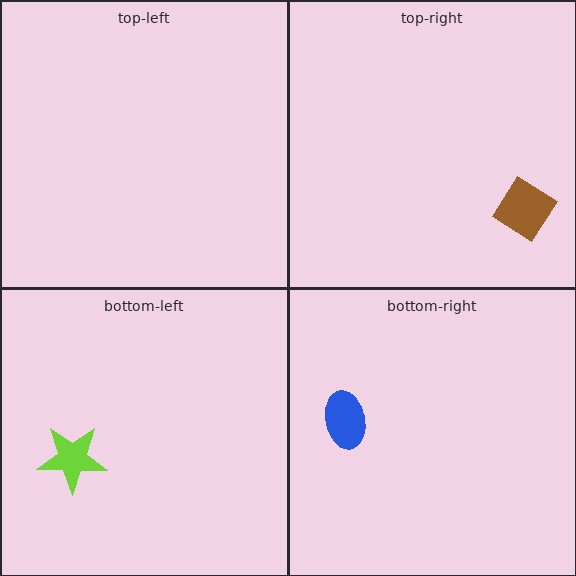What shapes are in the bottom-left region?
The lime star.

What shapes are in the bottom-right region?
The blue ellipse.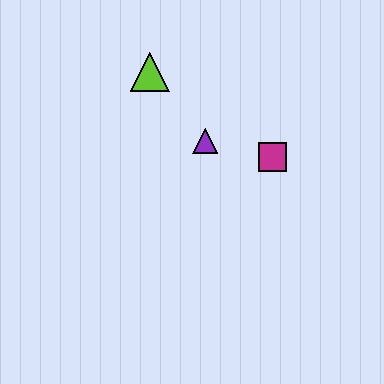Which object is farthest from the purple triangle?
The lime triangle is farthest from the purple triangle.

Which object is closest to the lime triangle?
The purple triangle is closest to the lime triangle.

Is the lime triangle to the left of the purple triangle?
Yes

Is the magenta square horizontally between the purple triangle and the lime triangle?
No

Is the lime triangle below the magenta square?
No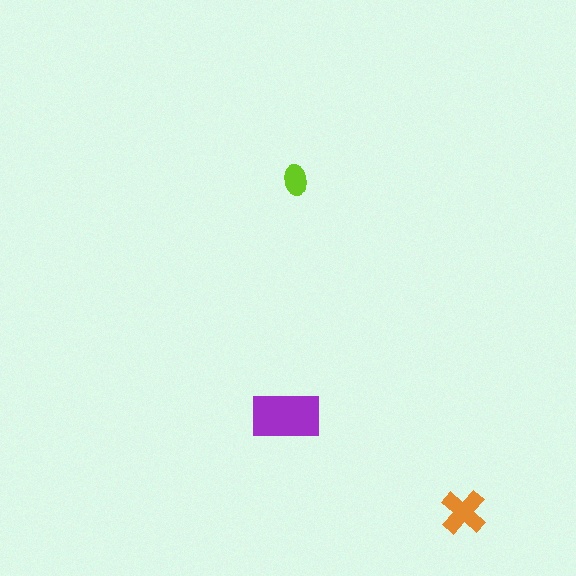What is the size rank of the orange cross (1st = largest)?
2nd.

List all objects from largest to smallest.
The purple rectangle, the orange cross, the lime ellipse.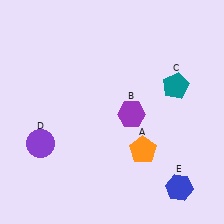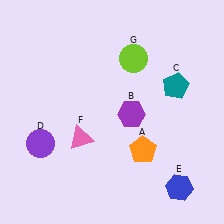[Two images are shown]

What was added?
A pink triangle (F), a lime circle (G) were added in Image 2.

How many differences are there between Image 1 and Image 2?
There are 2 differences between the two images.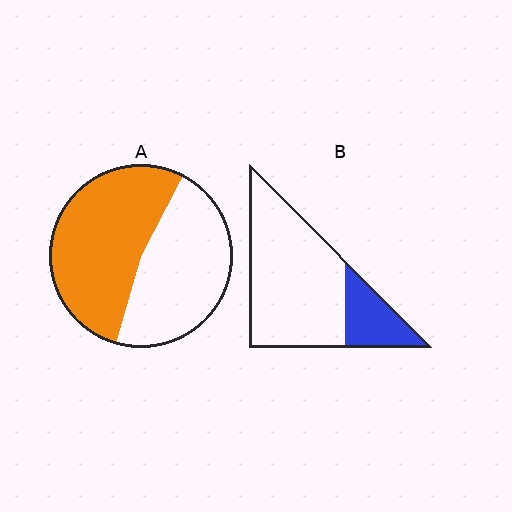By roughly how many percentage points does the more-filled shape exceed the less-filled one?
By roughly 30 percentage points (A over B).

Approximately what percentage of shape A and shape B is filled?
A is approximately 55% and B is approximately 25%.